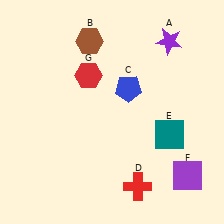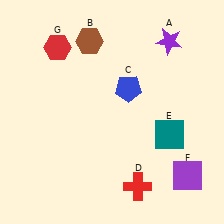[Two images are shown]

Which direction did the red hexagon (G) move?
The red hexagon (G) moved left.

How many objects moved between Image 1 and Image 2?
1 object moved between the two images.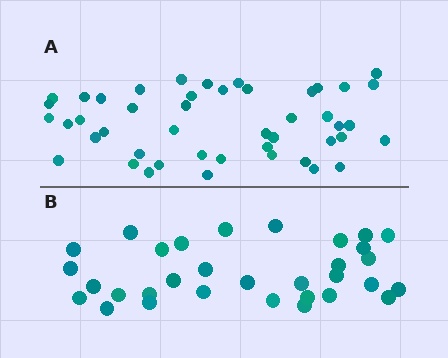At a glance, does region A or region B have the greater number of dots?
Region A (the top region) has more dots.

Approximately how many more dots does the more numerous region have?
Region A has approximately 15 more dots than region B.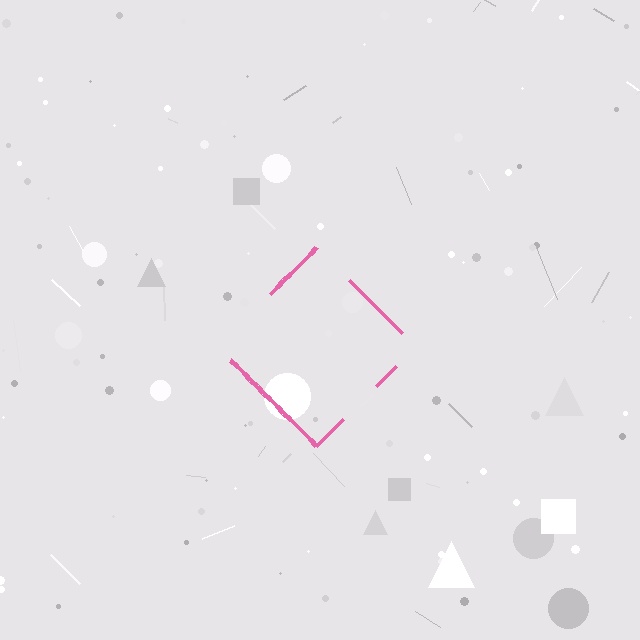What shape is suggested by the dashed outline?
The dashed outline suggests a diamond.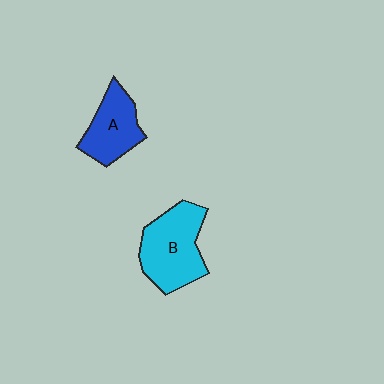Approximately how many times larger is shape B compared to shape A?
Approximately 1.4 times.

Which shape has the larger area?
Shape B (cyan).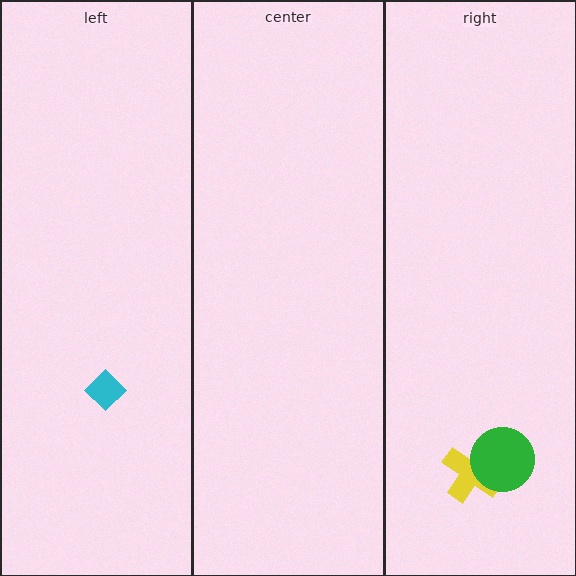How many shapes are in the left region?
1.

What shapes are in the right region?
The yellow cross, the green circle.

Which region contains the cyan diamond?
The left region.